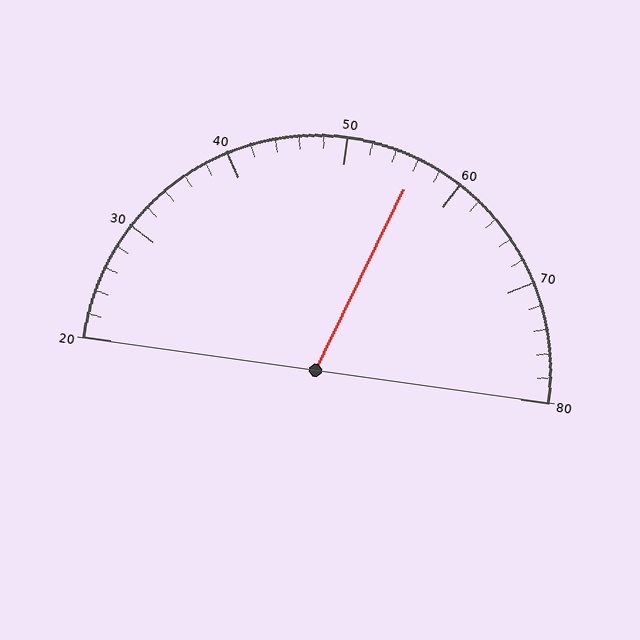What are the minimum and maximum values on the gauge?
The gauge ranges from 20 to 80.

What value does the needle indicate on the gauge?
The needle indicates approximately 56.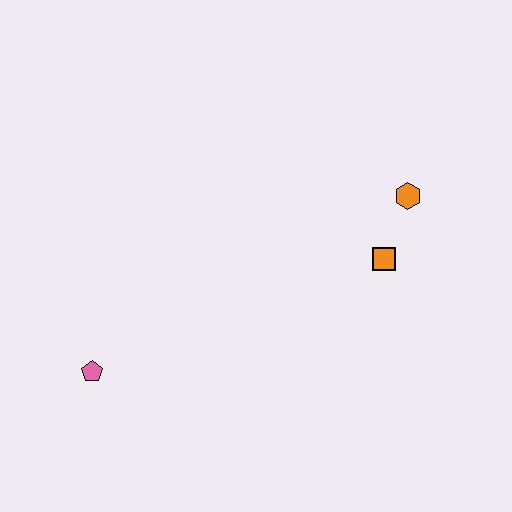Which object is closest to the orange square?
The orange hexagon is closest to the orange square.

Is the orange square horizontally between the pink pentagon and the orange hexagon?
Yes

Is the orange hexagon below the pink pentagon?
No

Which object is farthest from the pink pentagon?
The orange hexagon is farthest from the pink pentagon.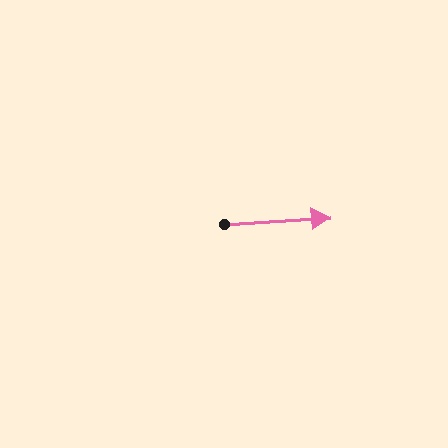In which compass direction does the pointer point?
East.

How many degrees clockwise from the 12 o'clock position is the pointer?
Approximately 86 degrees.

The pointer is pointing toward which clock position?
Roughly 3 o'clock.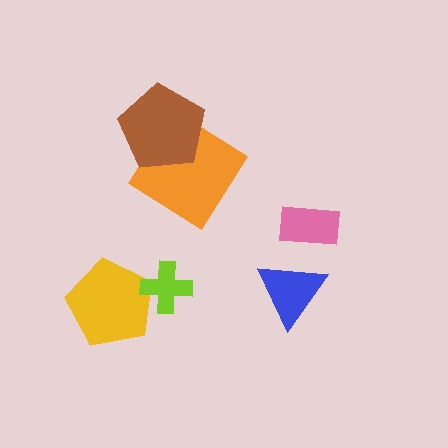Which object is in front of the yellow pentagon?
The lime cross is in front of the yellow pentagon.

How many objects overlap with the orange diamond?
1 object overlaps with the orange diamond.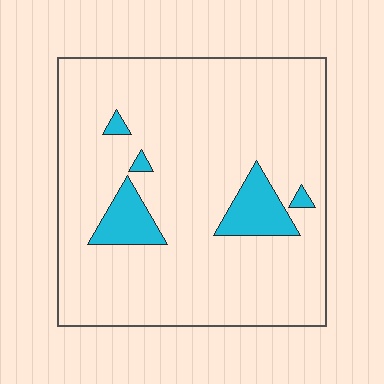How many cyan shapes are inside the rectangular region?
5.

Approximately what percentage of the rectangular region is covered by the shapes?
Approximately 10%.